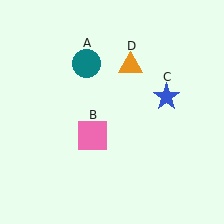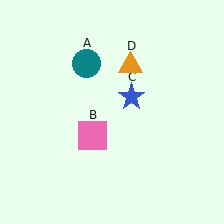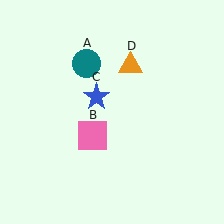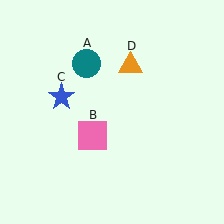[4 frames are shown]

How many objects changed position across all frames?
1 object changed position: blue star (object C).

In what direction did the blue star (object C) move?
The blue star (object C) moved left.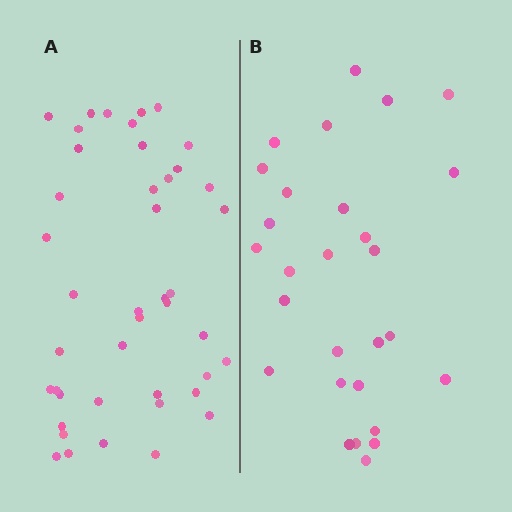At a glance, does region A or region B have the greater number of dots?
Region A (the left region) has more dots.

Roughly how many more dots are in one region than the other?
Region A has approximately 15 more dots than region B.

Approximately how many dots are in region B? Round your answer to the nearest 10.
About 30 dots. (The exact count is 28, which rounds to 30.)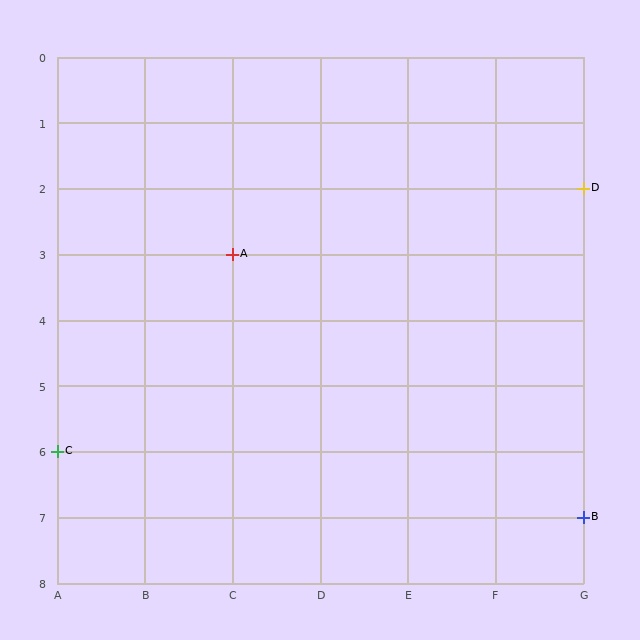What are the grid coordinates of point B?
Point B is at grid coordinates (G, 7).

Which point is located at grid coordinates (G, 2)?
Point D is at (G, 2).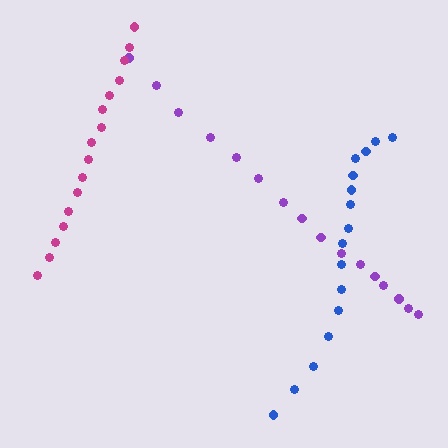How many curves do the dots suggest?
There are 3 distinct paths.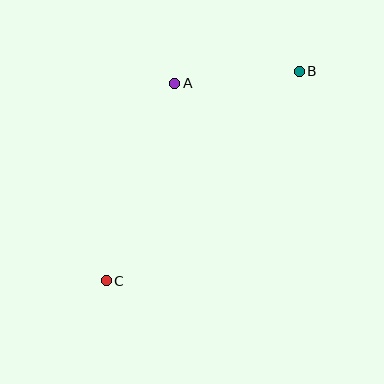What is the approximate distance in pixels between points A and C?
The distance between A and C is approximately 209 pixels.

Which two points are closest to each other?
Points A and B are closest to each other.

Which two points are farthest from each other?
Points B and C are farthest from each other.